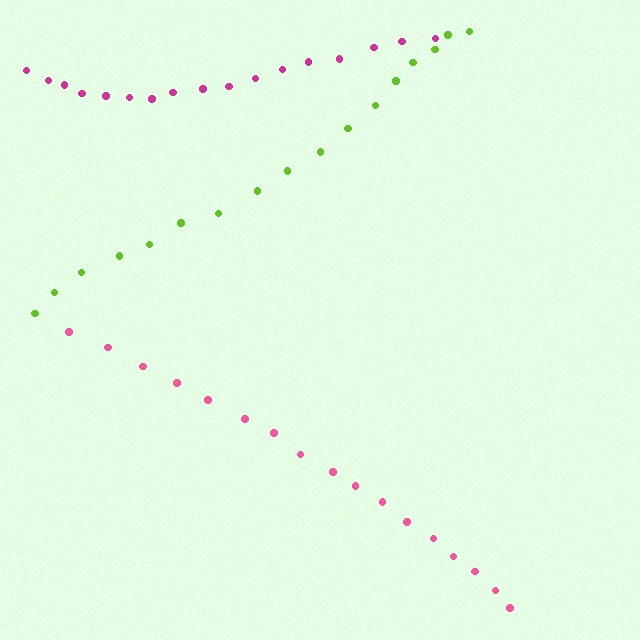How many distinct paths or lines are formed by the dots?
There are 3 distinct paths.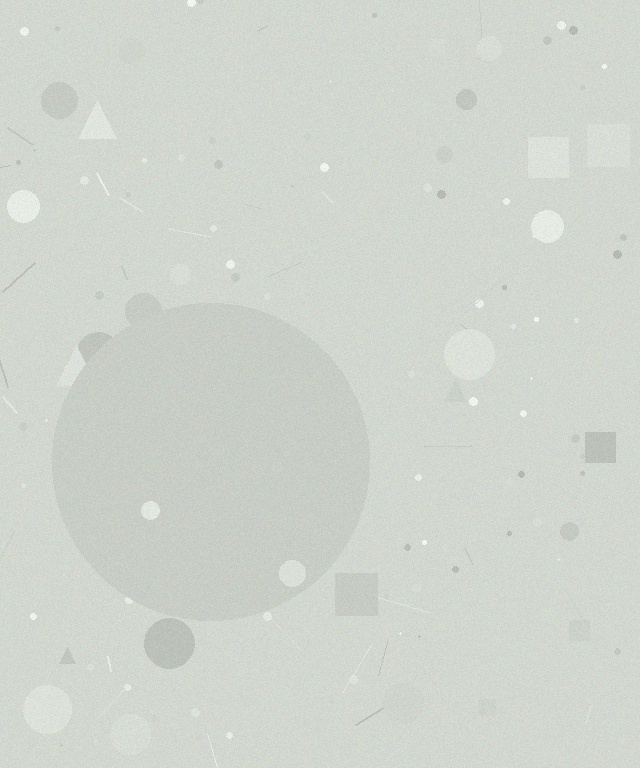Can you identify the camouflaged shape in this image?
The camouflaged shape is a circle.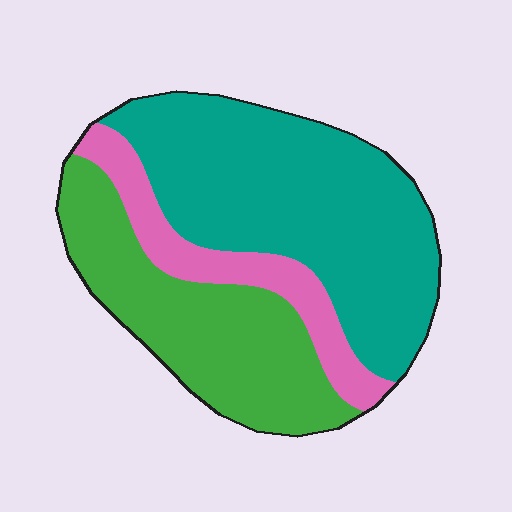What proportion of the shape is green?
Green takes up about one third (1/3) of the shape.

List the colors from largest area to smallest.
From largest to smallest: teal, green, pink.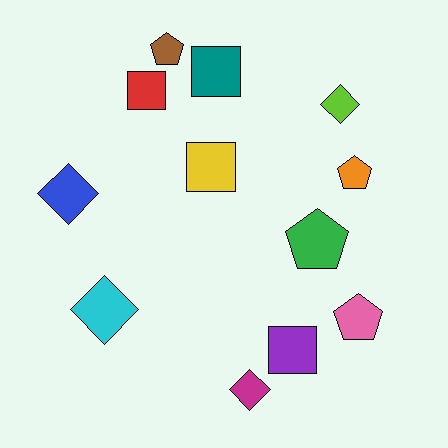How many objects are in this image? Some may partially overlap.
There are 12 objects.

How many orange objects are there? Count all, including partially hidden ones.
There is 1 orange object.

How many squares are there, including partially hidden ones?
There are 4 squares.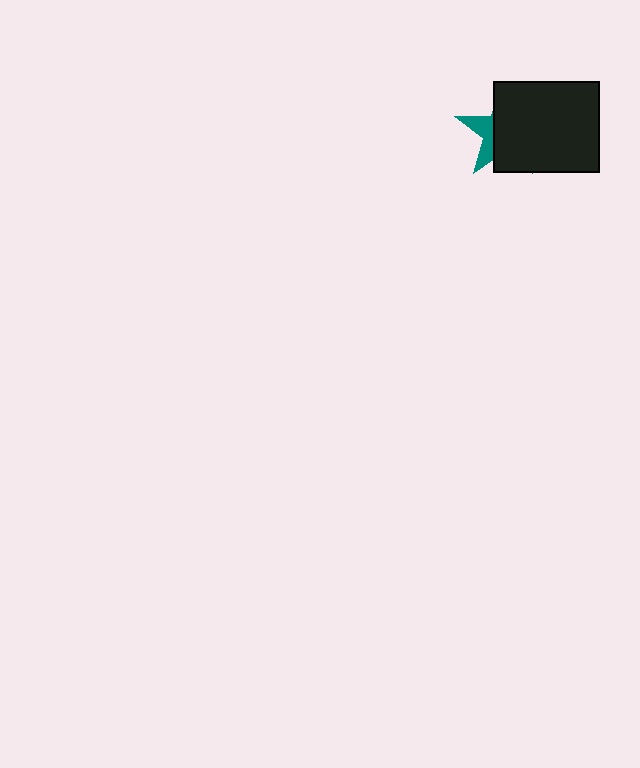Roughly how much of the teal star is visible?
A small part of it is visible (roughly 32%).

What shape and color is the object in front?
The object in front is a black rectangle.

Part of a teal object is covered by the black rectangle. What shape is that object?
It is a star.